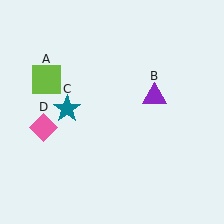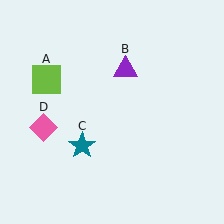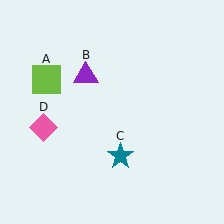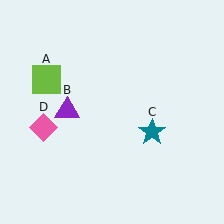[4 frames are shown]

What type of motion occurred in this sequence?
The purple triangle (object B), teal star (object C) rotated counterclockwise around the center of the scene.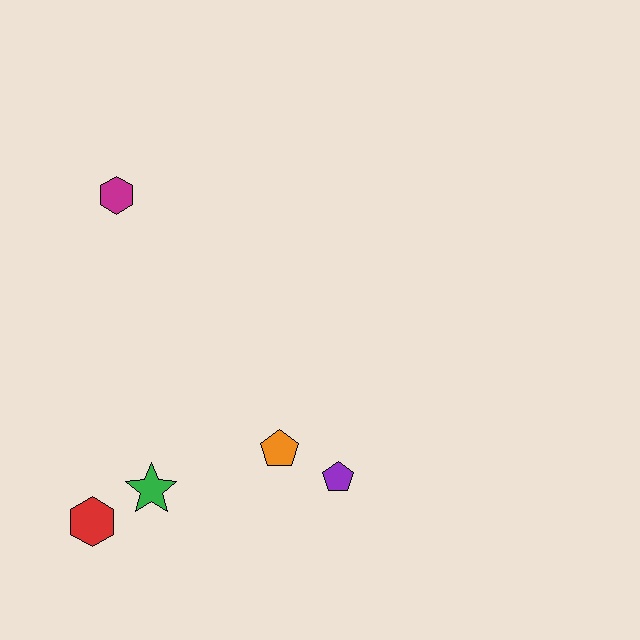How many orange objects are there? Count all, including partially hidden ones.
There is 1 orange object.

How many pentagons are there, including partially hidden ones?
There are 2 pentagons.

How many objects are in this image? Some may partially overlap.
There are 5 objects.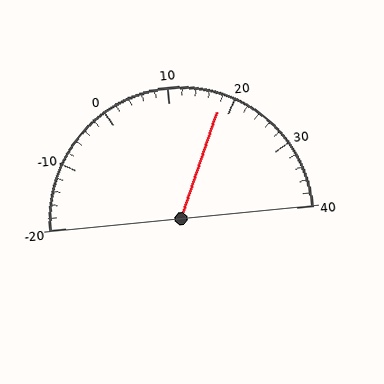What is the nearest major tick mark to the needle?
The nearest major tick mark is 20.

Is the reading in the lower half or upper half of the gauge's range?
The reading is in the upper half of the range (-20 to 40).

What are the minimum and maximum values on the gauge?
The gauge ranges from -20 to 40.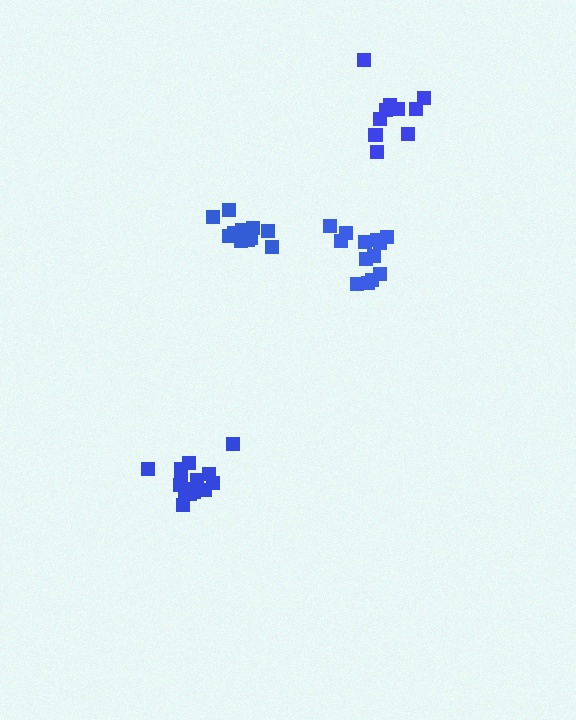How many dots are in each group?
Group 1: 10 dots, Group 2: 13 dots, Group 3: 13 dots, Group 4: 15 dots (51 total).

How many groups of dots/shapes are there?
There are 4 groups.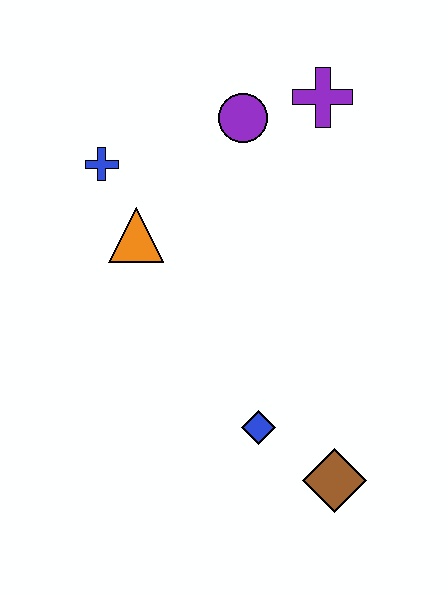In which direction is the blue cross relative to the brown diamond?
The blue cross is above the brown diamond.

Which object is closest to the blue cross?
The orange triangle is closest to the blue cross.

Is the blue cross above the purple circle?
No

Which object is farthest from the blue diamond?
The purple cross is farthest from the blue diamond.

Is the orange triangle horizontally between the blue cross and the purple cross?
Yes